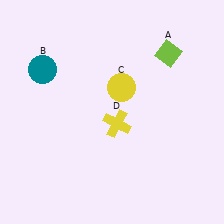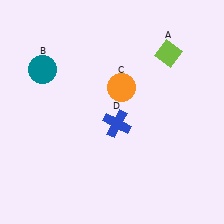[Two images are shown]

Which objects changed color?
C changed from yellow to orange. D changed from yellow to blue.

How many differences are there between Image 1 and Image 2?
There are 2 differences between the two images.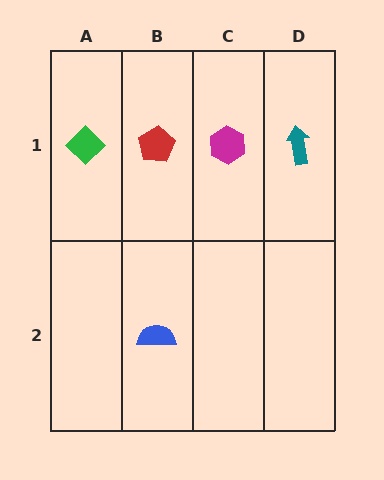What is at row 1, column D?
A teal arrow.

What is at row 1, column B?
A red pentagon.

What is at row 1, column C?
A magenta hexagon.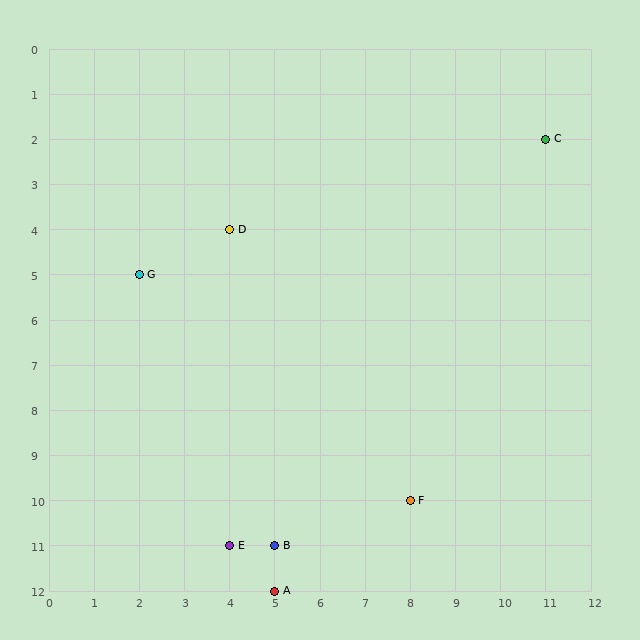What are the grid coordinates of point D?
Point D is at grid coordinates (4, 4).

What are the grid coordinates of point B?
Point B is at grid coordinates (5, 11).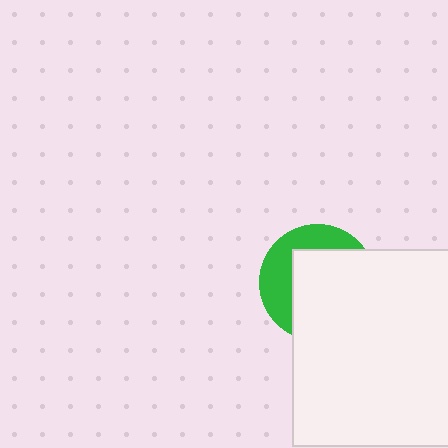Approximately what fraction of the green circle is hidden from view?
Roughly 64% of the green circle is hidden behind the white square.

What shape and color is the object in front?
The object in front is a white square.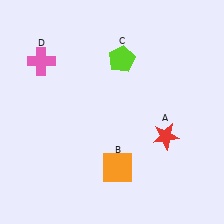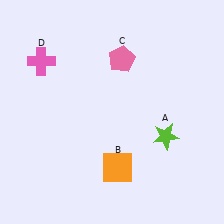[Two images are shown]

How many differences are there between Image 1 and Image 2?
There are 2 differences between the two images.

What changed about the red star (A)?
In Image 1, A is red. In Image 2, it changed to lime.